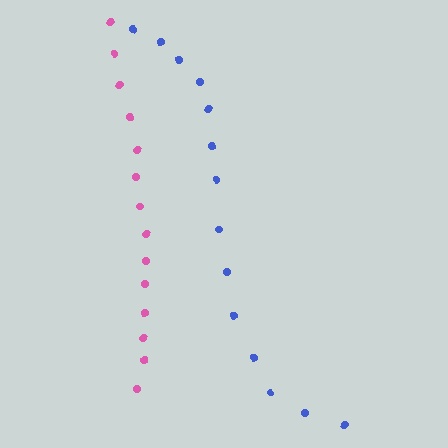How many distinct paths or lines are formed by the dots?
There are 2 distinct paths.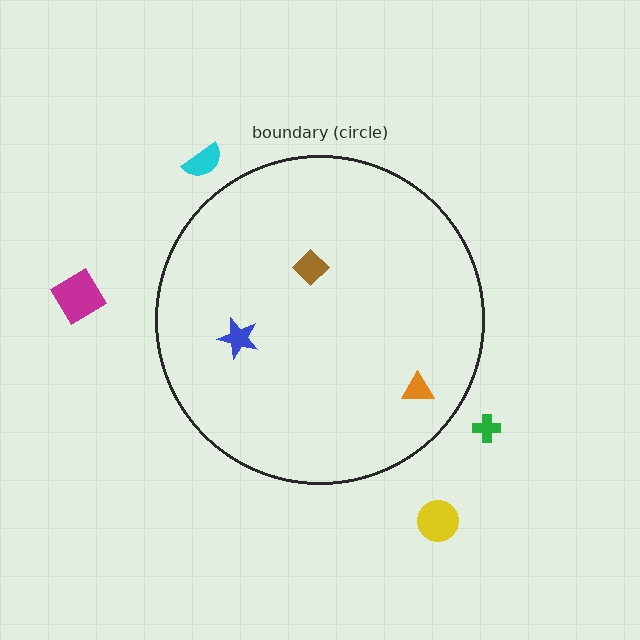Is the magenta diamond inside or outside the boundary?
Outside.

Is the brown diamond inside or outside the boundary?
Inside.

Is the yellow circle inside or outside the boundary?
Outside.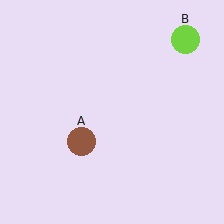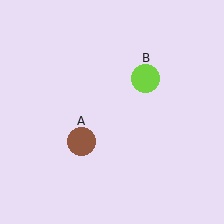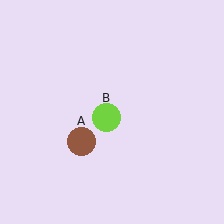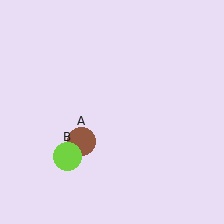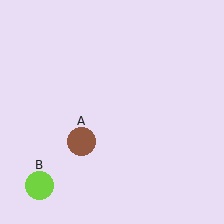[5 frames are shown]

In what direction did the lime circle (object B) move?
The lime circle (object B) moved down and to the left.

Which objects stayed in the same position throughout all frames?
Brown circle (object A) remained stationary.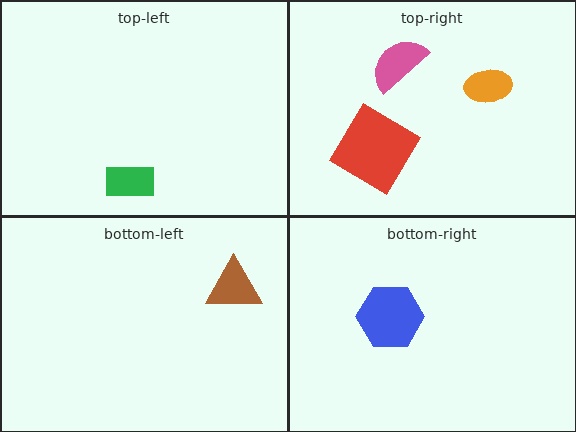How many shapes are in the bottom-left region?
1.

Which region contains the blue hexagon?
The bottom-right region.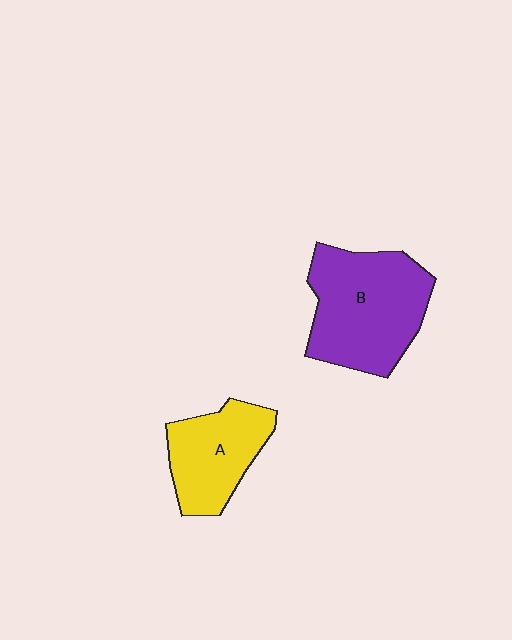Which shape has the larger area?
Shape B (purple).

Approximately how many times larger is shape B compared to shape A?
Approximately 1.5 times.